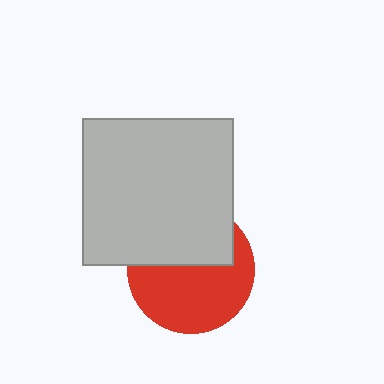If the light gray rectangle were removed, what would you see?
You would see the complete red circle.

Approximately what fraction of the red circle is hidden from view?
Roughly 41% of the red circle is hidden behind the light gray rectangle.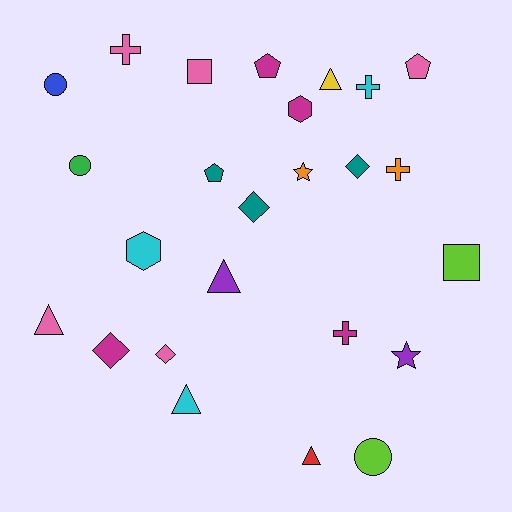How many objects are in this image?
There are 25 objects.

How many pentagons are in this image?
There are 3 pentagons.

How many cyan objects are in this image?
There are 3 cyan objects.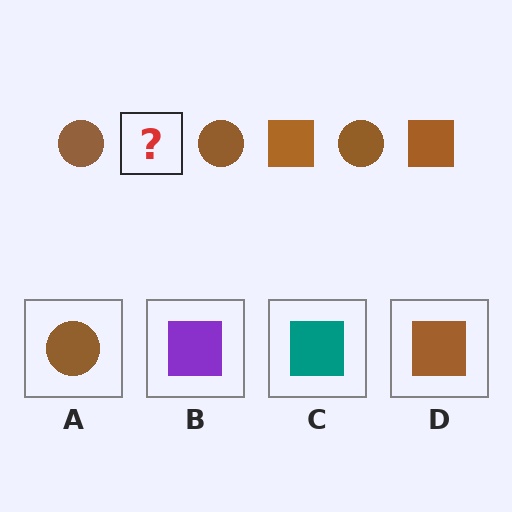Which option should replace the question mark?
Option D.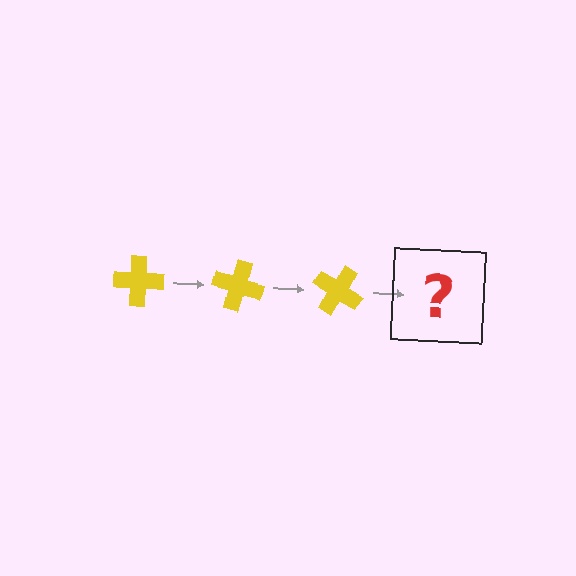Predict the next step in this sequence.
The next step is a yellow cross rotated 45 degrees.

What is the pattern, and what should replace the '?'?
The pattern is that the cross rotates 15 degrees each step. The '?' should be a yellow cross rotated 45 degrees.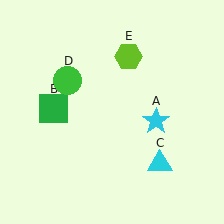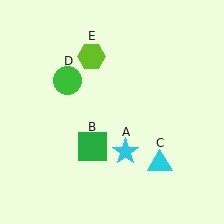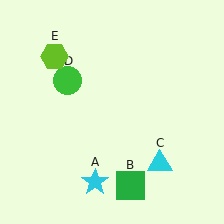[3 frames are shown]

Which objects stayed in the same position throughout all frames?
Cyan triangle (object C) and green circle (object D) remained stationary.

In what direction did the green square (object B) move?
The green square (object B) moved down and to the right.